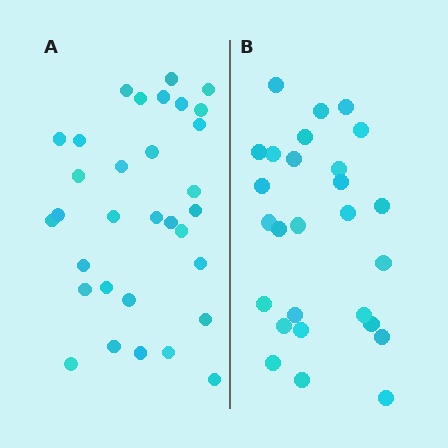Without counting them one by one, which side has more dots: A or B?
Region A (the left region) has more dots.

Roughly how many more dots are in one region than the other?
Region A has about 5 more dots than region B.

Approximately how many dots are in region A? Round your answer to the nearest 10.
About 30 dots. (The exact count is 32, which rounds to 30.)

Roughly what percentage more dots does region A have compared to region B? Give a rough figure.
About 20% more.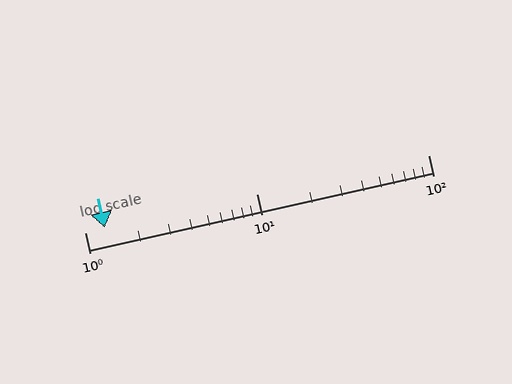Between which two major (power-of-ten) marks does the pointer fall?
The pointer is between 1 and 10.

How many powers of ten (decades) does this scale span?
The scale spans 2 decades, from 1 to 100.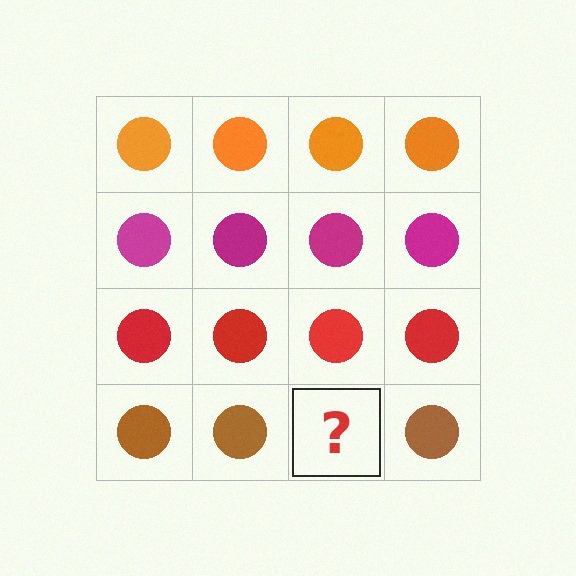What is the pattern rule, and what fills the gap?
The rule is that each row has a consistent color. The gap should be filled with a brown circle.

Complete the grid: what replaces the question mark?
The question mark should be replaced with a brown circle.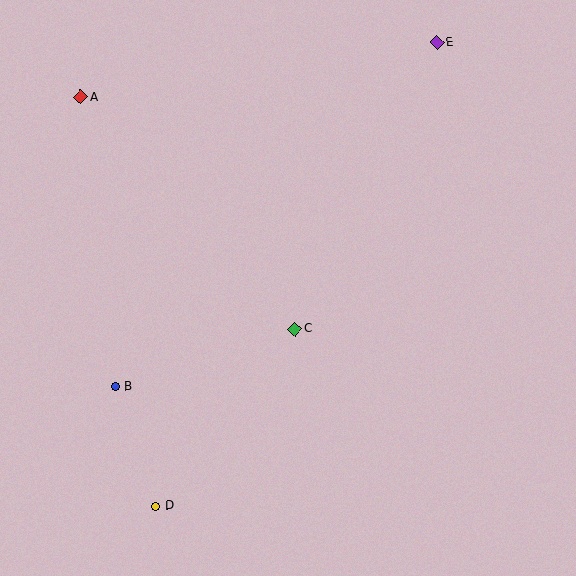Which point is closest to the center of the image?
Point C at (295, 329) is closest to the center.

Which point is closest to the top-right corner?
Point E is closest to the top-right corner.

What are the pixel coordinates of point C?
Point C is at (295, 329).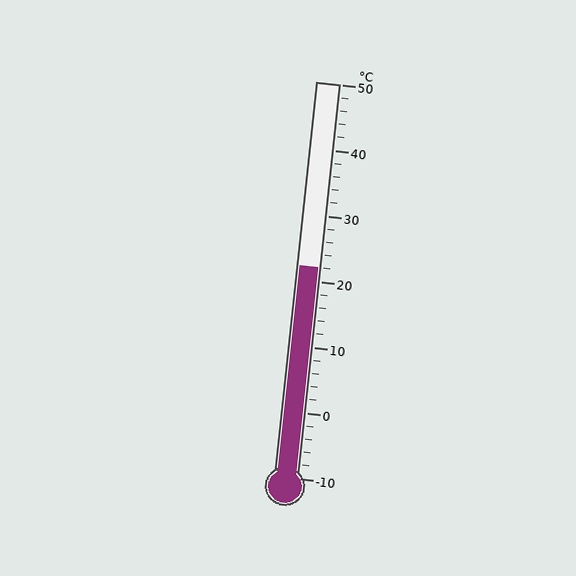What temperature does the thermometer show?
The thermometer shows approximately 22°C.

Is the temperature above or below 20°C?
The temperature is above 20°C.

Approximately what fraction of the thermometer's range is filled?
The thermometer is filled to approximately 55% of its range.